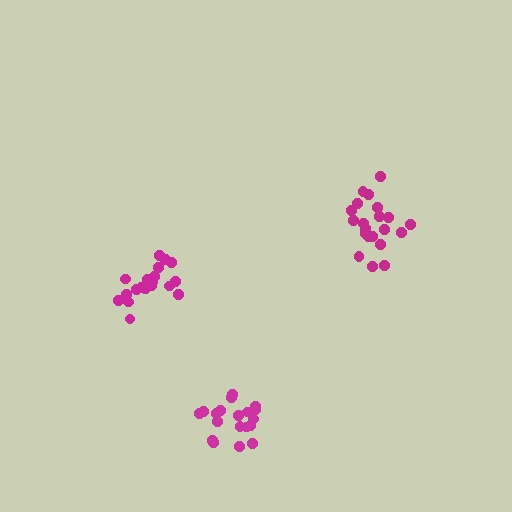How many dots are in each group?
Group 1: 21 dots, Group 2: 19 dots, Group 3: 19 dots (59 total).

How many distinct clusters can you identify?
There are 3 distinct clusters.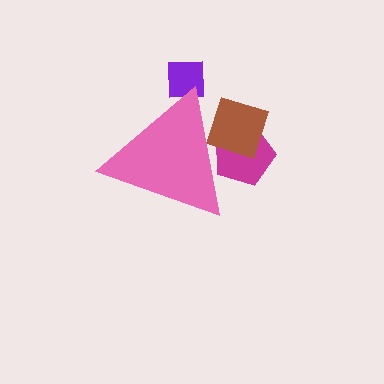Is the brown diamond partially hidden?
Yes, the brown diamond is partially hidden behind the pink triangle.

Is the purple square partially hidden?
Yes, the purple square is partially hidden behind the pink triangle.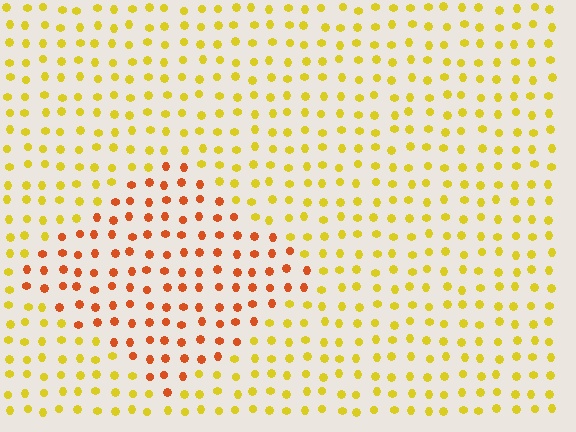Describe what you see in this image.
The image is filled with small yellow elements in a uniform arrangement. A diamond-shaped region is visible where the elements are tinted to a slightly different hue, forming a subtle color boundary.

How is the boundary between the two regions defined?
The boundary is defined purely by a slight shift in hue (about 40 degrees). Spacing, size, and orientation are identical on both sides.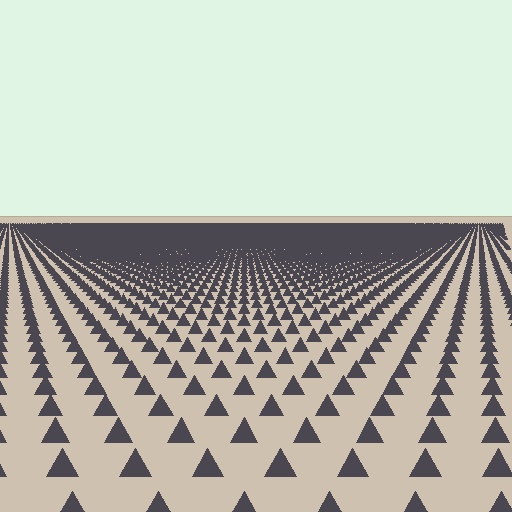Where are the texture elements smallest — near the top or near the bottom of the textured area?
Near the top.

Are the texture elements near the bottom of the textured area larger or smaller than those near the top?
Larger. Near the bottom, elements are closer to the viewer and appear at a bigger on-screen size.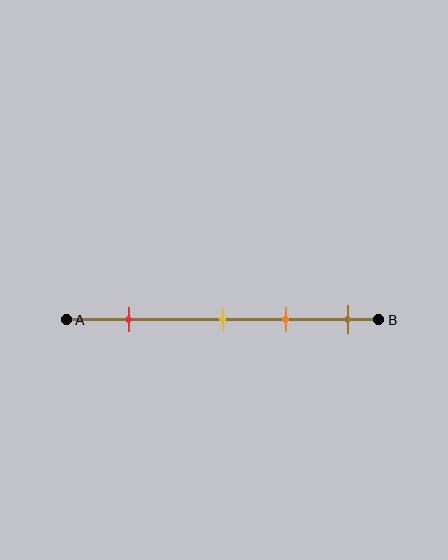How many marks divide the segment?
There are 4 marks dividing the segment.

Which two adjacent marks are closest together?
The yellow and orange marks are the closest adjacent pair.